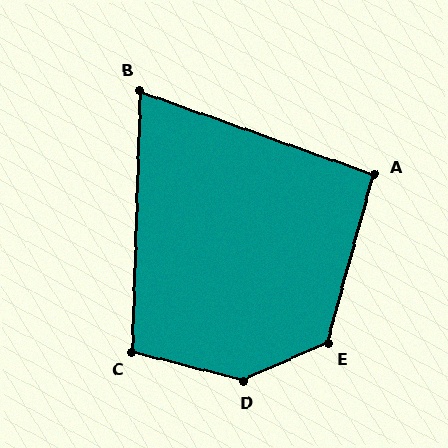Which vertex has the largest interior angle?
D, at approximately 142 degrees.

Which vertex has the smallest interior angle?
B, at approximately 72 degrees.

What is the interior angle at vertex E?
Approximately 129 degrees (obtuse).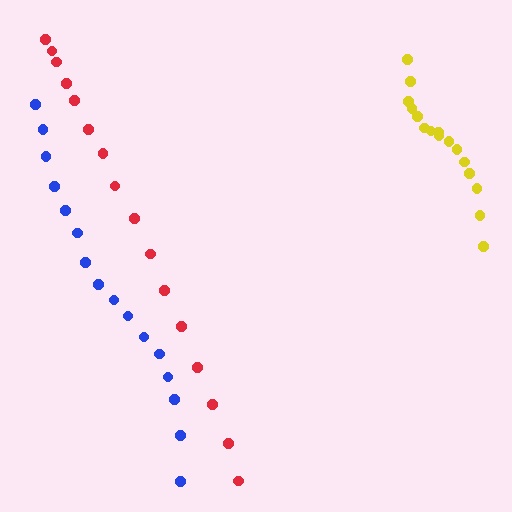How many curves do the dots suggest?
There are 3 distinct paths.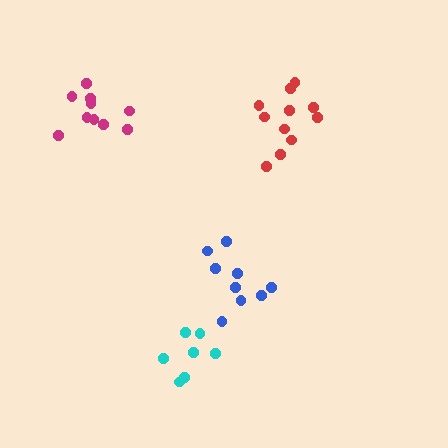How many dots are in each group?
Group 1: 9 dots, Group 2: 11 dots, Group 3: 7 dots, Group 4: 10 dots (37 total).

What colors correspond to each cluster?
The clusters are colored: blue, red, cyan, magenta.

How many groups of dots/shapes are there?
There are 4 groups.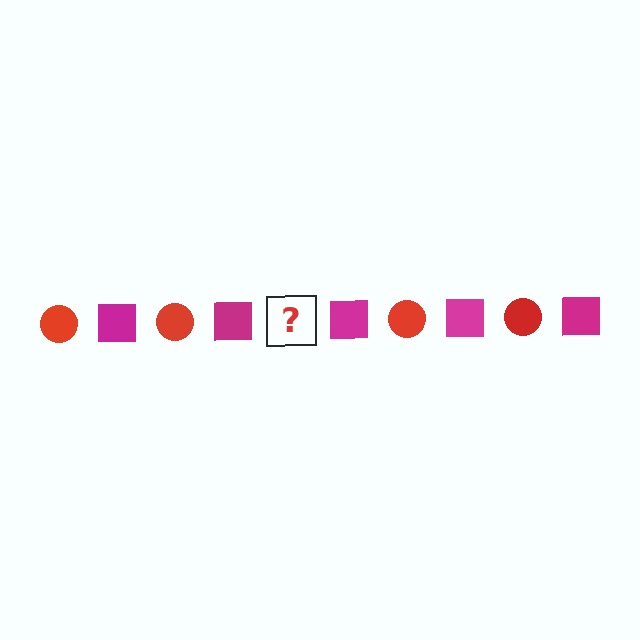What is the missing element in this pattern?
The missing element is a red circle.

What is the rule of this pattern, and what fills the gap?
The rule is that the pattern alternates between red circle and magenta square. The gap should be filled with a red circle.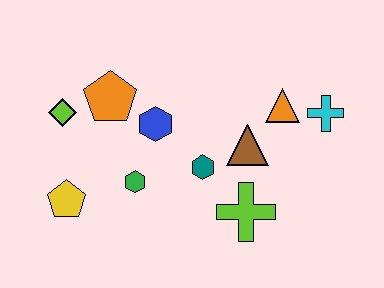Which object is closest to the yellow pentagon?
The green hexagon is closest to the yellow pentagon.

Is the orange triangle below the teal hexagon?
No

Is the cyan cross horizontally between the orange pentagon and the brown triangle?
No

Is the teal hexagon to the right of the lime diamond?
Yes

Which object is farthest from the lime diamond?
The cyan cross is farthest from the lime diamond.